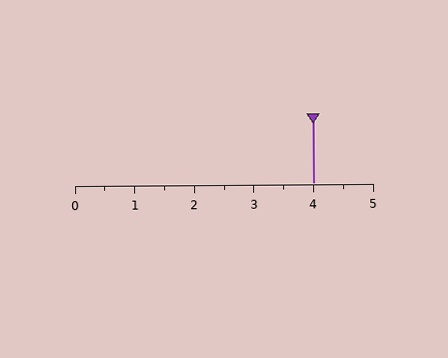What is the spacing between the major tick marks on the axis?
The major ticks are spaced 1 apart.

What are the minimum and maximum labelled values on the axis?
The axis runs from 0 to 5.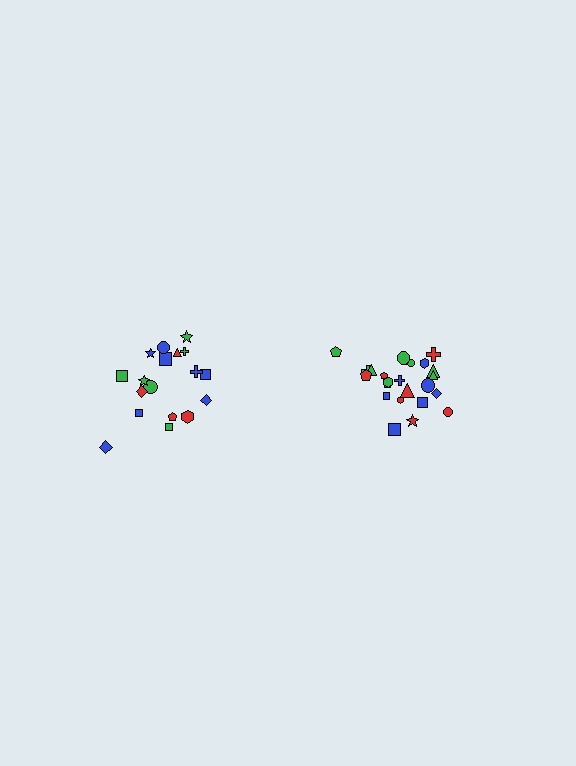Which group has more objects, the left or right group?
The right group.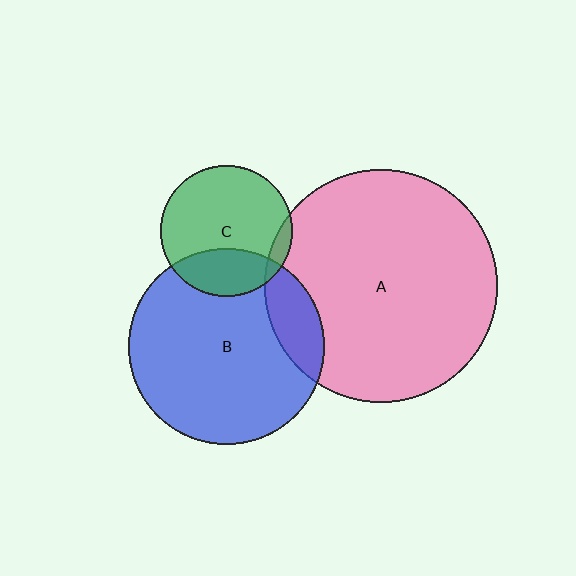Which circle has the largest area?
Circle A (pink).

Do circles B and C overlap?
Yes.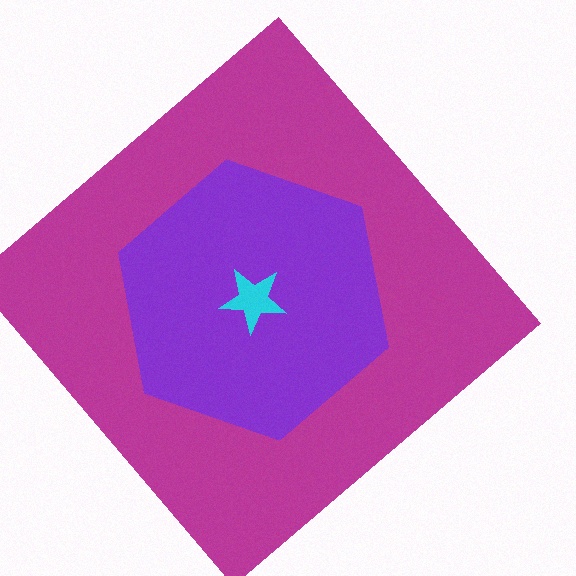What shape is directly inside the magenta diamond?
The purple hexagon.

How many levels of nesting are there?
3.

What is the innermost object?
The cyan star.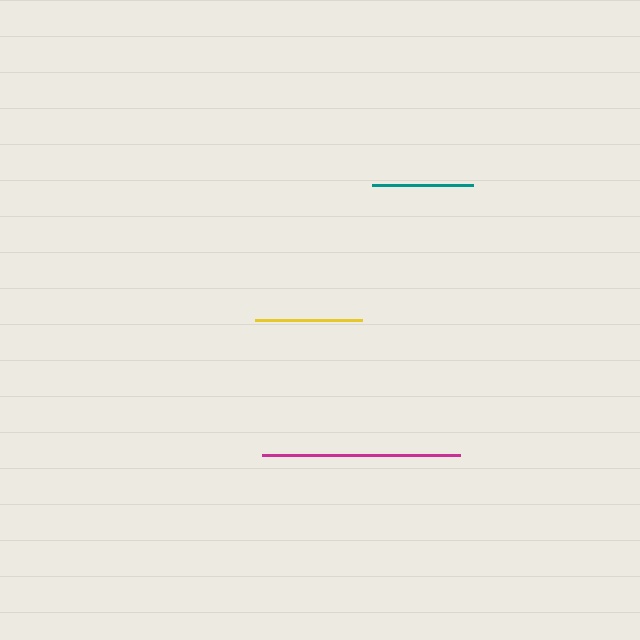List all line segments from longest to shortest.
From longest to shortest: magenta, yellow, teal.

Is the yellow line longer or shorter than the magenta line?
The magenta line is longer than the yellow line.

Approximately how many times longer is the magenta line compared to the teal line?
The magenta line is approximately 2.0 times the length of the teal line.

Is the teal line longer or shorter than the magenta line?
The magenta line is longer than the teal line.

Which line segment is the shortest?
The teal line is the shortest at approximately 101 pixels.